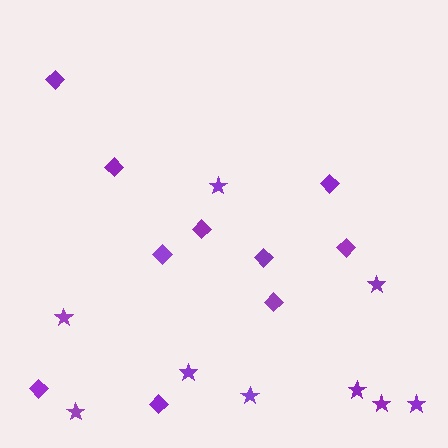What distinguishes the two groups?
There are 2 groups: one group of stars (9) and one group of diamonds (10).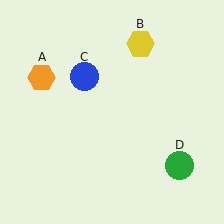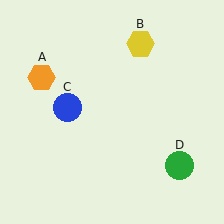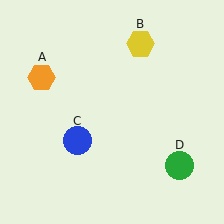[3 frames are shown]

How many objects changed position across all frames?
1 object changed position: blue circle (object C).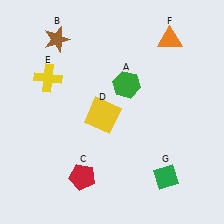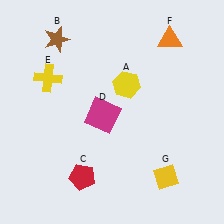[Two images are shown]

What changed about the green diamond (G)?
In Image 1, G is green. In Image 2, it changed to yellow.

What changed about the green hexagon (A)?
In Image 1, A is green. In Image 2, it changed to yellow.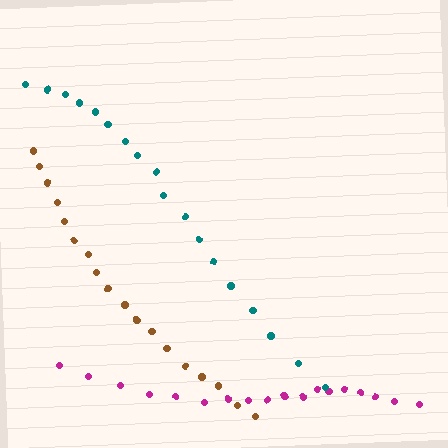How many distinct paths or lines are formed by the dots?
There are 3 distinct paths.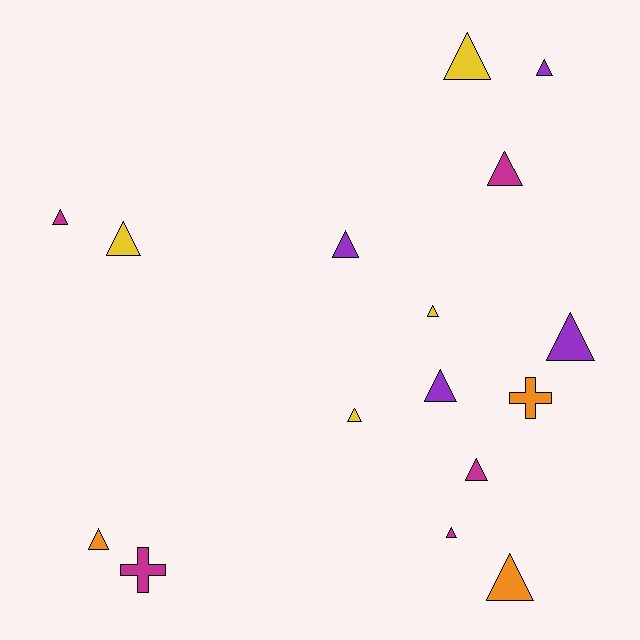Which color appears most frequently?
Magenta, with 5 objects.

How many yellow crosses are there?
There are no yellow crosses.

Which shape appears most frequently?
Triangle, with 14 objects.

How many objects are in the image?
There are 16 objects.